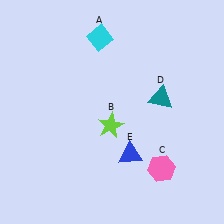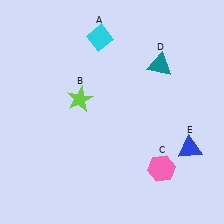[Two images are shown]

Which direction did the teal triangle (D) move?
The teal triangle (D) moved up.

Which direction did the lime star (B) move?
The lime star (B) moved left.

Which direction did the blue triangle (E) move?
The blue triangle (E) moved right.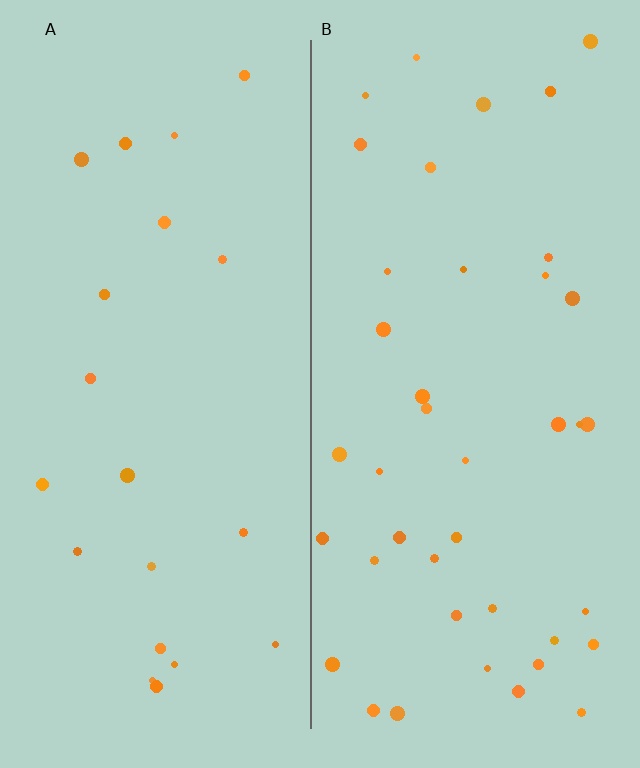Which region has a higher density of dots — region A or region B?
B (the right).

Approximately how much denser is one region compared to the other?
Approximately 2.0× — region B over region A.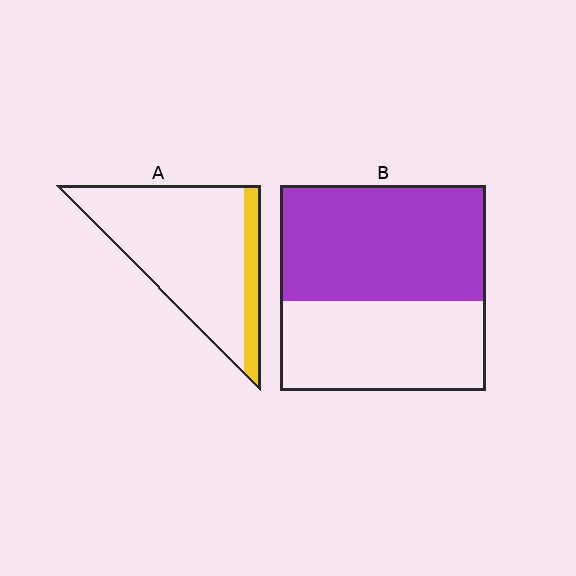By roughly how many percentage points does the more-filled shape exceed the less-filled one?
By roughly 40 percentage points (B over A).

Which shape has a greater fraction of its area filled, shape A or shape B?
Shape B.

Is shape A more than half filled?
No.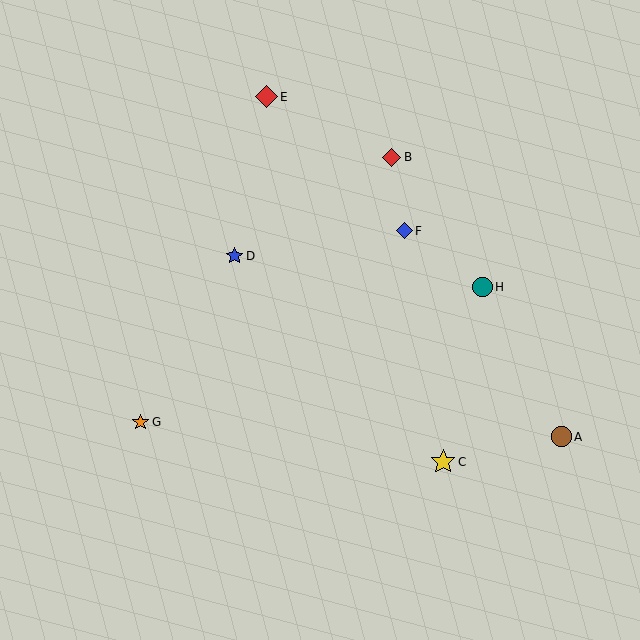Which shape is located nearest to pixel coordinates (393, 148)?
The red diamond (labeled B) at (392, 157) is nearest to that location.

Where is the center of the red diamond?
The center of the red diamond is at (266, 97).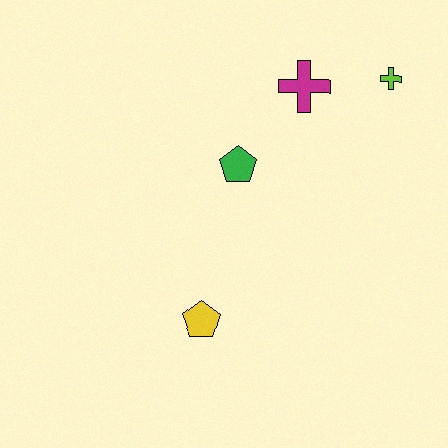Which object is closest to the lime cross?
The magenta cross is closest to the lime cross.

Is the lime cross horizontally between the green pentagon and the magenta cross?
No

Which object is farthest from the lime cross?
The yellow pentagon is farthest from the lime cross.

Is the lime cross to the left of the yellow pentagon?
No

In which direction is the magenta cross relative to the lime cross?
The magenta cross is to the left of the lime cross.